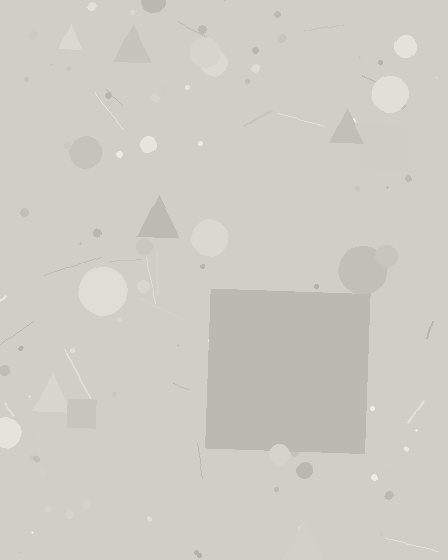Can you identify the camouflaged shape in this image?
The camouflaged shape is a square.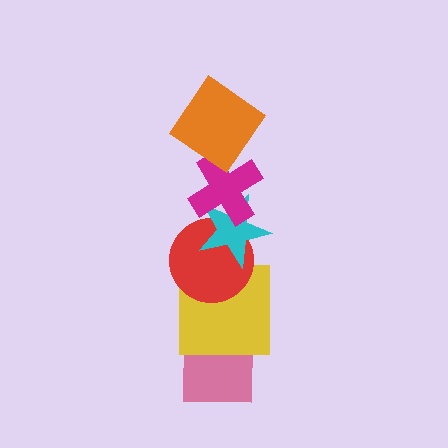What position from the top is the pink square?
The pink square is 6th from the top.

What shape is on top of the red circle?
The cyan star is on top of the red circle.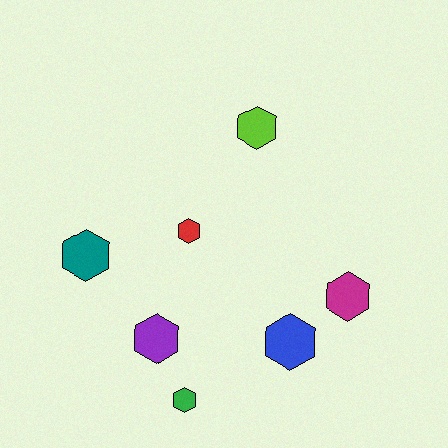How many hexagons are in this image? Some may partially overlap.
There are 7 hexagons.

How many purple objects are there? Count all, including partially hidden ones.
There is 1 purple object.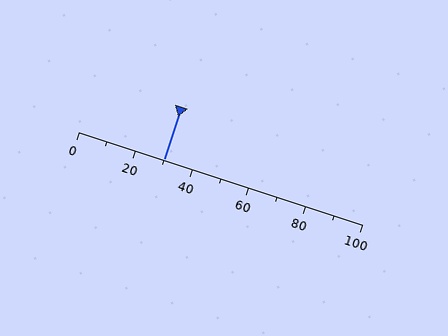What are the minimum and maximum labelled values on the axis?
The axis runs from 0 to 100.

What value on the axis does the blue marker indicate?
The marker indicates approximately 30.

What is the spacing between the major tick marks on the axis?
The major ticks are spaced 20 apart.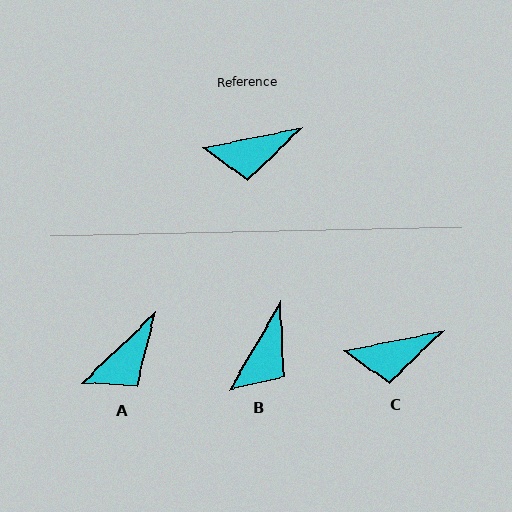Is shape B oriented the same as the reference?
No, it is off by about 49 degrees.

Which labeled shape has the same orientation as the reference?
C.